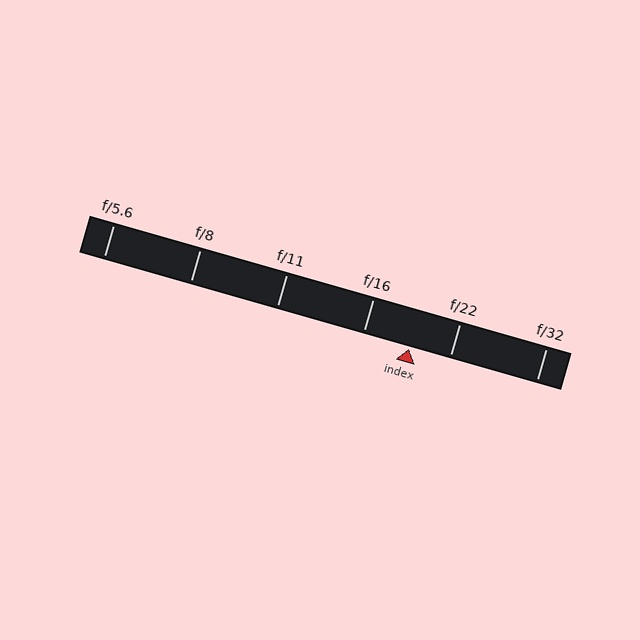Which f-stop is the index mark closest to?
The index mark is closest to f/22.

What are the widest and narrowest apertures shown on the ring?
The widest aperture shown is f/5.6 and the narrowest is f/32.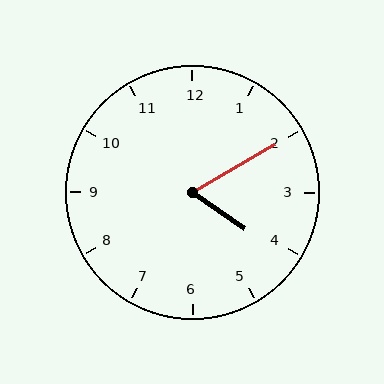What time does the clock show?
4:10.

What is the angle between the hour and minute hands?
Approximately 65 degrees.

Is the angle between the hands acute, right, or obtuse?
It is acute.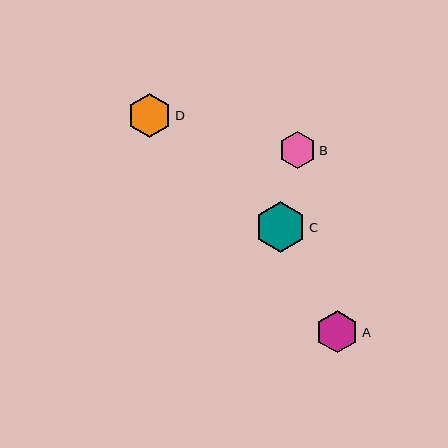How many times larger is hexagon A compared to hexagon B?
Hexagon A is approximately 1.1 times the size of hexagon B.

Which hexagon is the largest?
Hexagon C is the largest with a size of approximately 51 pixels.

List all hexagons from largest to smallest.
From largest to smallest: C, D, A, B.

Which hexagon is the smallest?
Hexagon B is the smallest with a size of approximately 37 pixels.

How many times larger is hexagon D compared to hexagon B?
Hexagon D is approximately 1.2 times the size of hexagon B.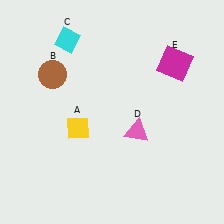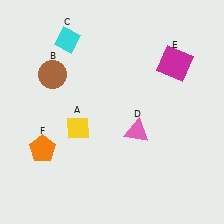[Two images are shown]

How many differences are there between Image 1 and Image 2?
There is 1 difference between the two images.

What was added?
An orange pentagon (F) was added in Image 2.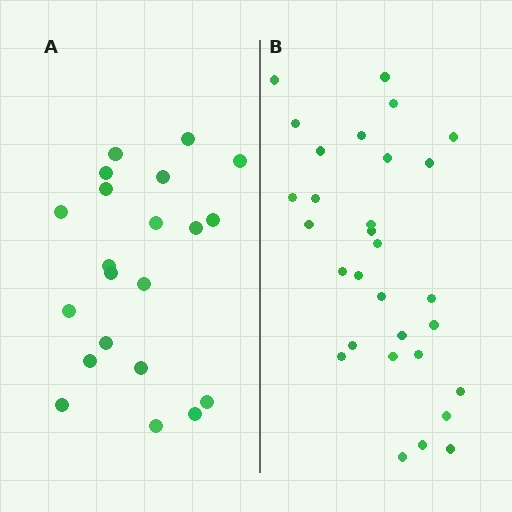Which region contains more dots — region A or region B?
Region B (the right region) has more dots.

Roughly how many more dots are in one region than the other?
Region B has roughly 8 or so more dots than region A.